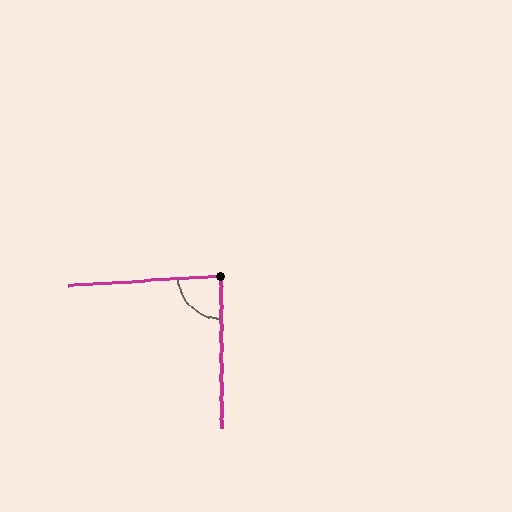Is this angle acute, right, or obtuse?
It is approximately a right angle.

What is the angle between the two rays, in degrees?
Approximately 86 degrees.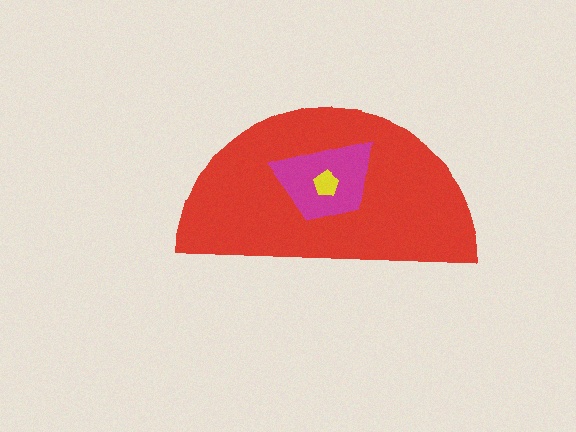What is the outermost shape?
The red semicircle.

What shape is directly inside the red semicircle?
The magenta trapezoid.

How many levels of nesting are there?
3.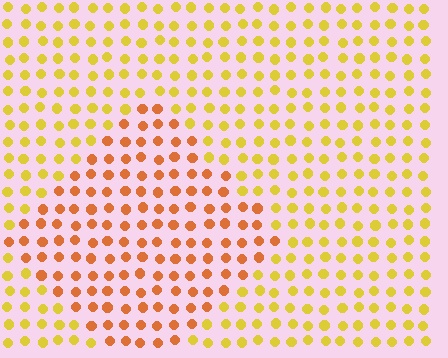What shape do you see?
I see a diamond.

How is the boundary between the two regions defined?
The boundary is defined purely by a slight shift in hue (about 34 degrees). Spacing, size, and orientation are identical on both sides.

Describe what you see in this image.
The image is filled with small yellow elements in a uniform arrangement. A diamond-shaped region is visible where the elements are tinted to a slightly different hue, forming a subtle color boundary.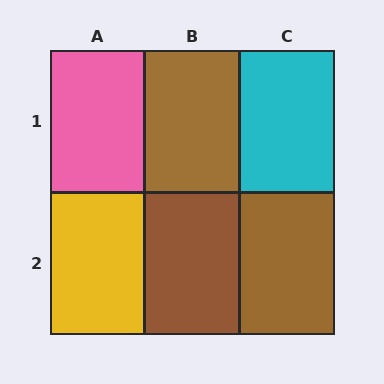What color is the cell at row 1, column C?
Cyan.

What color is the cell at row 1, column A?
Pink.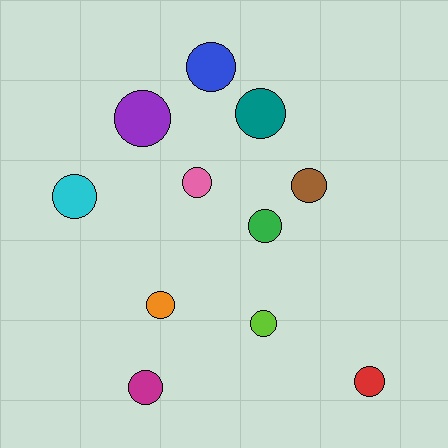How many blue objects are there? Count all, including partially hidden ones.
There is 1 blue object.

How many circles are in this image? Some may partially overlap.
There are 11 circles.